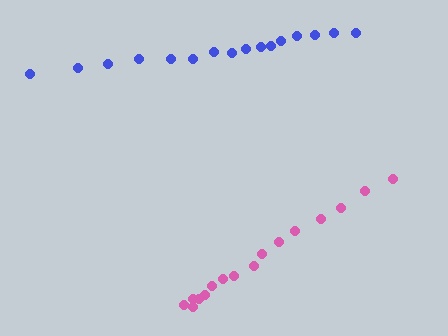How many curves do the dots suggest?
There are 2 distinct paths.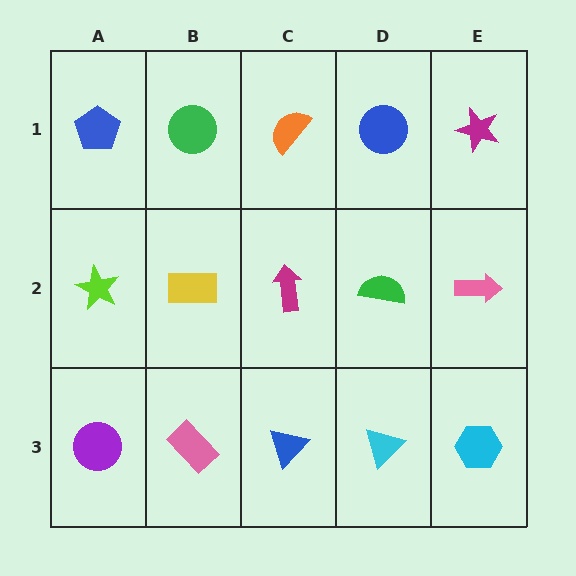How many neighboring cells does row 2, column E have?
3.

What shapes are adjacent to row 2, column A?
A blue pentagon (row 1, column A), a purple circle (row 3, column A), a yellow rectangle (row 2, column B).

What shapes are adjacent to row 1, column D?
A green semicircle (row 2, column D), an orange semicircle (row 1, column C), a magenta star (row 1, column E).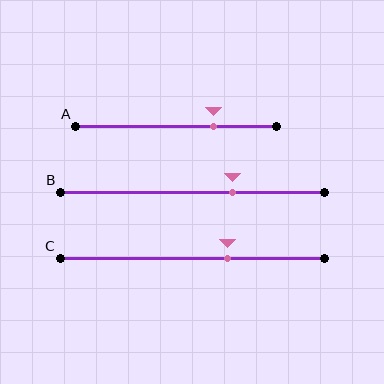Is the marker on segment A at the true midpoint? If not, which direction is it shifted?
No, the marker on segment A is shifted to the right by about 19% of the segment length.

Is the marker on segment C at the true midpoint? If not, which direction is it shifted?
No, the marker on segment C is shifted to the right by about 13% of the segment length.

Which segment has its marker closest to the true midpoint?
Segment C has its marker closest to the true midpoint.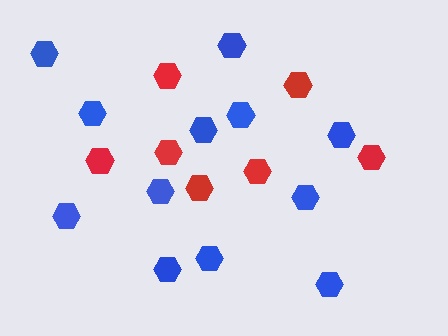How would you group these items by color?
There are 2 groups: one group of blue hexagons (12) and one group of red hexagons (7).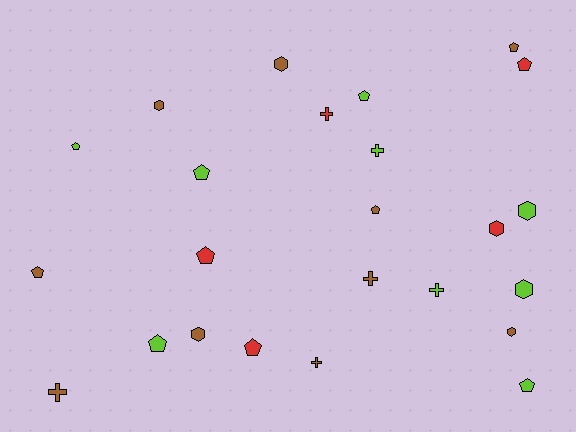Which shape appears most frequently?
Pentagon, with 11 objects.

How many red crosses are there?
There is 1 red cross.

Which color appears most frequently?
Brown, with 10 objects.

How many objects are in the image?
There are 24 objects.